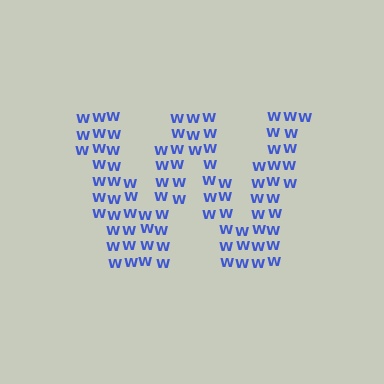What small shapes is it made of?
It is made of small letter W's.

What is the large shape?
The large shape is the letter W.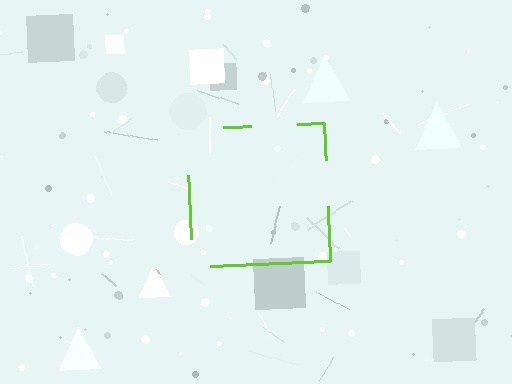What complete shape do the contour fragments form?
The contour fragments form a square.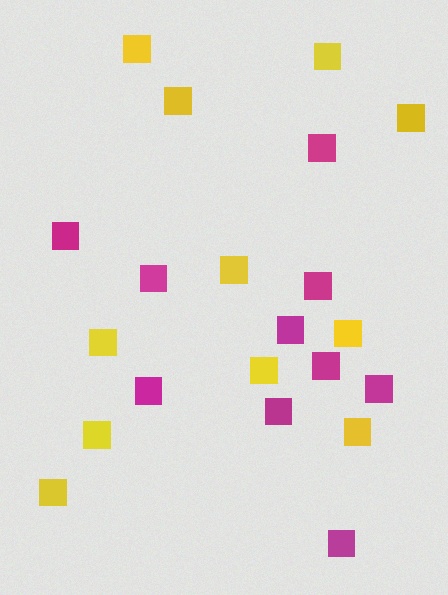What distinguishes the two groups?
There are 2 groups: one group of magenta squares (10) and one group of yellow squares (11).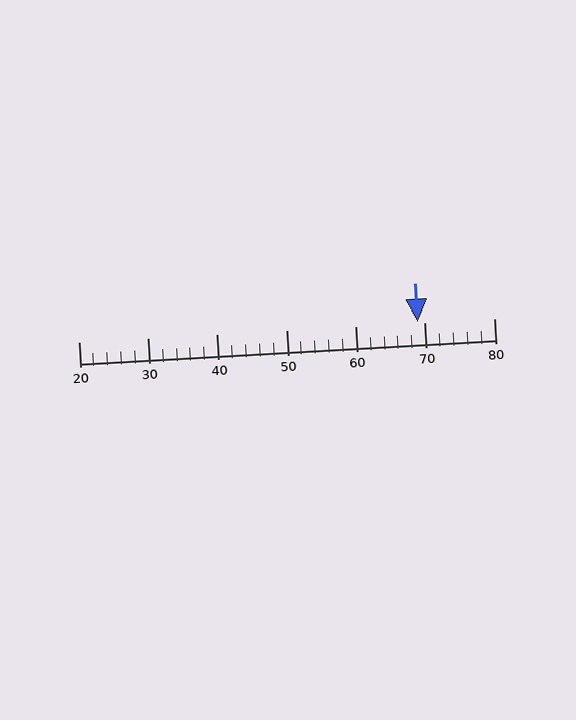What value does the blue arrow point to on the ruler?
The blue arrow points to approximately 69.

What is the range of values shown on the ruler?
The ruler shows values from 20 to 80.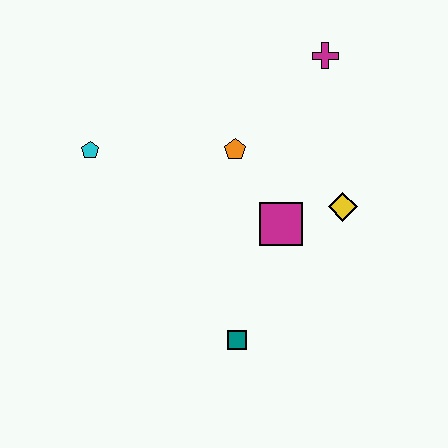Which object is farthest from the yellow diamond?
The cyan pentagon is farthest from the yellow diamond.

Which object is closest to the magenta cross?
The orange pentagon is closest to the magenta cross.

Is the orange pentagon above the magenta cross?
No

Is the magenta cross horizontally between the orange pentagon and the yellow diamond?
Yes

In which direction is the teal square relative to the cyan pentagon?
The teal square is below the cyan pentagon.